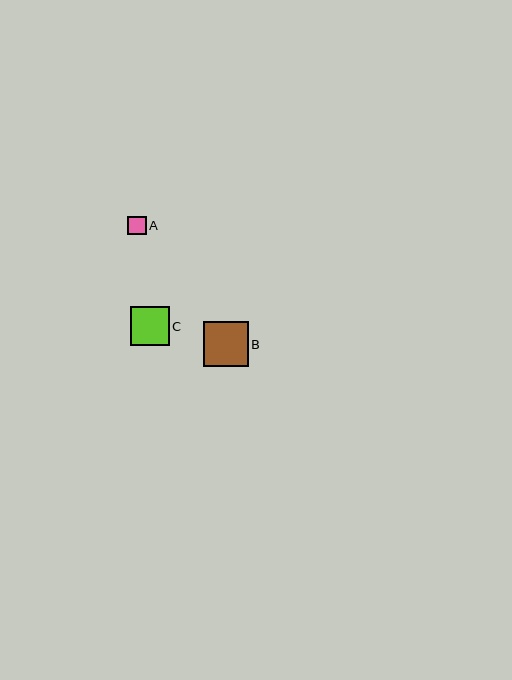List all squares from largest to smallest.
From largest to smallest: B, C, A.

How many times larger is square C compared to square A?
Square C is approximately 2.1 times the size of square A.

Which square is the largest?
Square B is the largest with a size of approximately 45 pixels.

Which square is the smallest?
Square A is the smallest with a size of approximately 19 pixels.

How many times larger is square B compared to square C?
Square B is approximately 1.2 times the size of square C.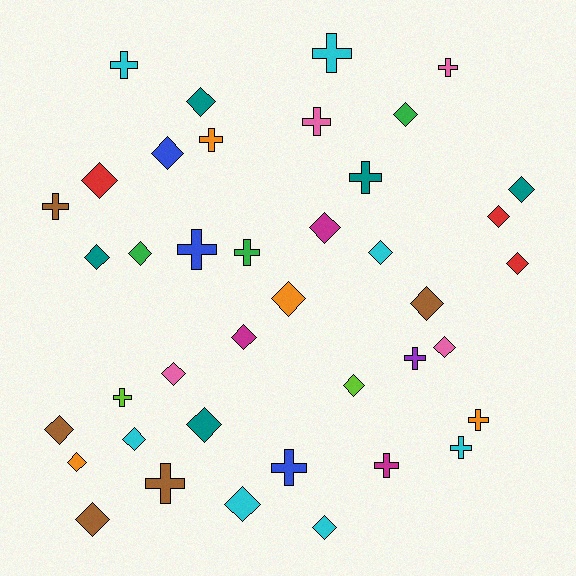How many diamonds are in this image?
There are 24 diamonds.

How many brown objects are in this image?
There are 5 brown objects.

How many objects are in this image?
There are 40 objects.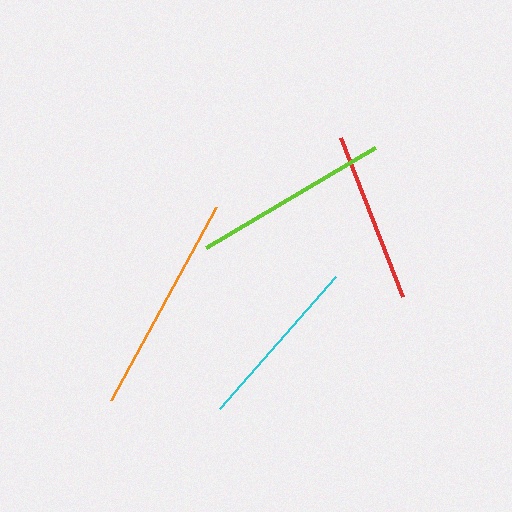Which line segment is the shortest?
The red line is the shortest at approximately 171 pixels.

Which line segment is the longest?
The orange line is the longest at approximately 220 pixels.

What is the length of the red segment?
The red segment is approximately 171 pixels long.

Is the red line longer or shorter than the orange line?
The orange line is longer than the red line.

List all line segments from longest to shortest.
From longest to shortest: orange, lime, cyan, red.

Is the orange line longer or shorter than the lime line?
The orange line is longer than the lime line.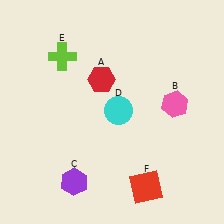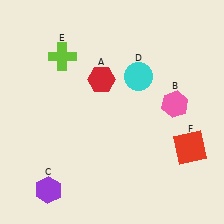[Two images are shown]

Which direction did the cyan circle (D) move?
The cyan circle (D) moved up.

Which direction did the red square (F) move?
The red square (F) moved right.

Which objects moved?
The objects that moved are: the purple hexagon (C), the cyan circle (D), the red square (F).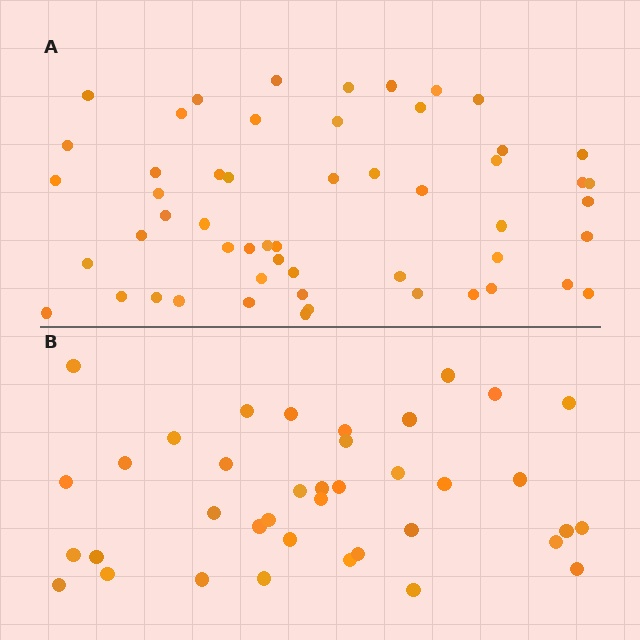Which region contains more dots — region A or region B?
Region A (the top region) has more dots.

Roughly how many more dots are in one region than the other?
Region A has approximately 15 more dots than region B.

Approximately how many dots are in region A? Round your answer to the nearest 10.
About 50 dots. (The exact count is 54, which rounds to 50.)